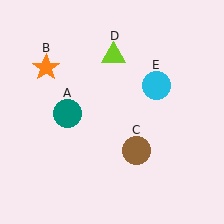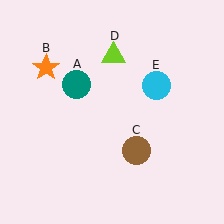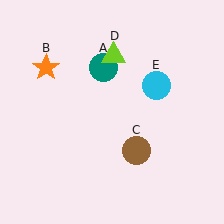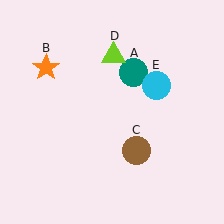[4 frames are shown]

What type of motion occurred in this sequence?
The teal circle (object A) rotated clockwise around the center of the scene.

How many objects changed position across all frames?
1 object changed position: teal circle (object A).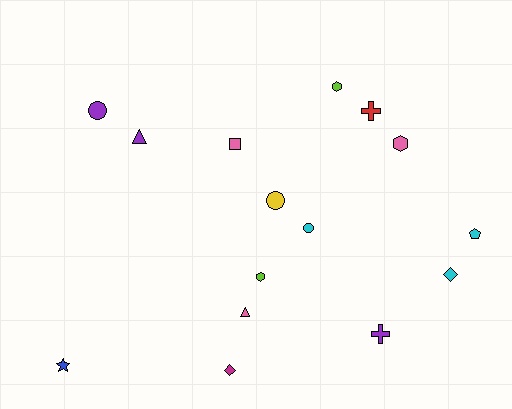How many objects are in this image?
There are 15 objects.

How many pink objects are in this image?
There are 3 pink objects.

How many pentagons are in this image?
There is 1 pentagon.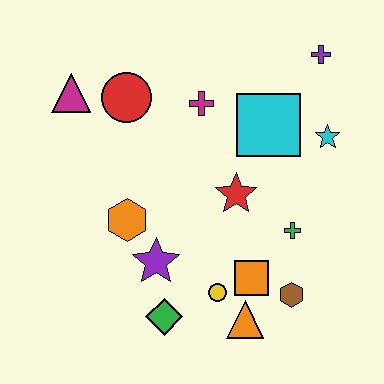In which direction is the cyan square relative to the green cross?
The cyan square is above the green cross.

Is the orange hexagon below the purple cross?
Yes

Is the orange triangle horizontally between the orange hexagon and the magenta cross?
No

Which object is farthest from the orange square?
The magenta triangle is farthest from the orange square.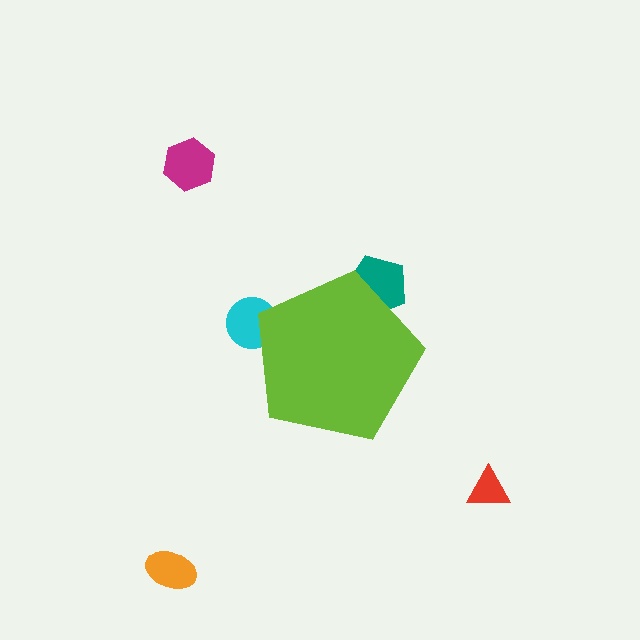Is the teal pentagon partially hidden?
Yes, the teal pentagon is partially hidden behind the lime pentagon.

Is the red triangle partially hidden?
No, the red triangle is fully visible.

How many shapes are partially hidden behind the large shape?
2 shapes are partially hidden.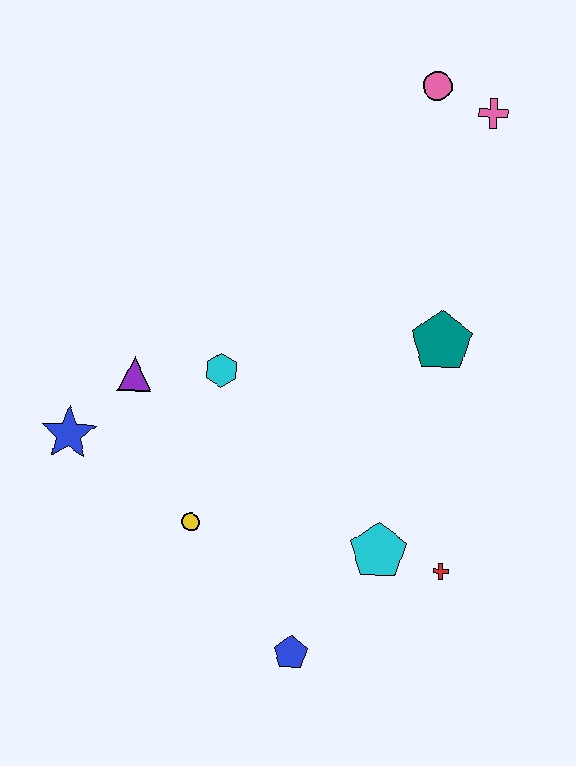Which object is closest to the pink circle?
The pink cross is closest to the pink circle.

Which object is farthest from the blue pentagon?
The pink circle is farthest from the blue pentagon.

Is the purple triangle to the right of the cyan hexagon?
No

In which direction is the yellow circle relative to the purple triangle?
The yellow circle is below the purple triangle.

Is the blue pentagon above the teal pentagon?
No